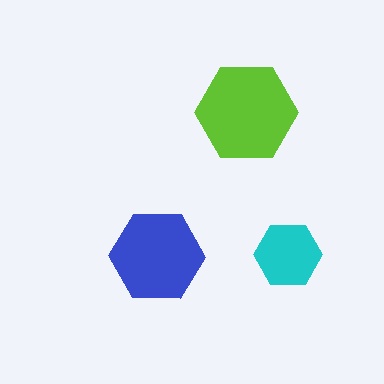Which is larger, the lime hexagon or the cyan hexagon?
The lime one.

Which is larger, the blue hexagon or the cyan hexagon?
The blue one.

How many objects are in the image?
There are 3 objects in the image.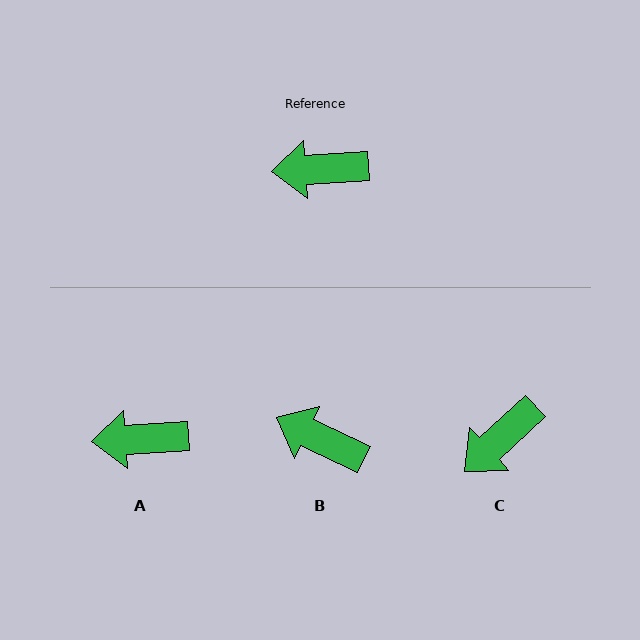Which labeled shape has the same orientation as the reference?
A.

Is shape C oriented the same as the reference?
No, it is off by about 39 degrees.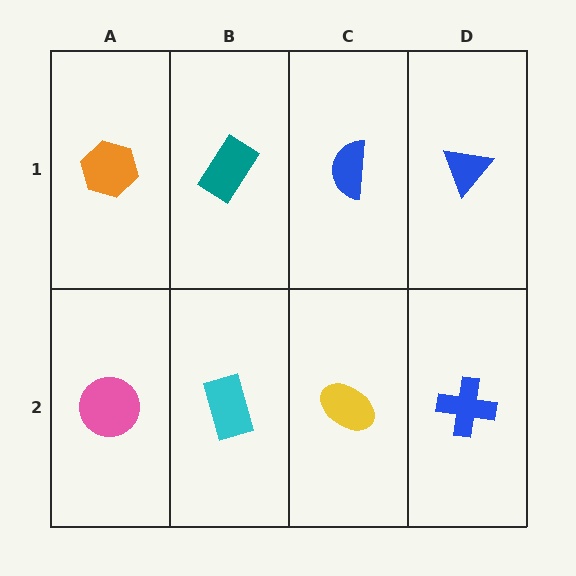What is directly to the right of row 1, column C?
A blue triangle.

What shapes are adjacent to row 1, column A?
A pink circle (row 2, column A), a teal rectangle (row 1, column B).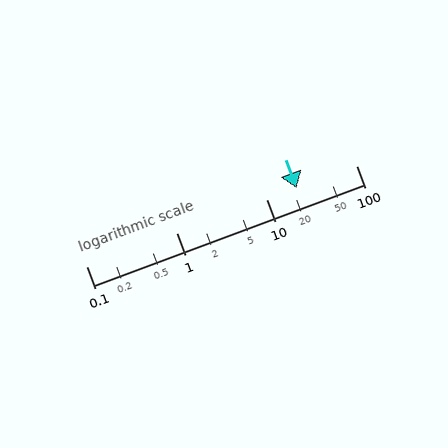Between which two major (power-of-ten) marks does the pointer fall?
The pointer is between 10 and 100.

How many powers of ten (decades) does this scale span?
The scale spans 3 decades, from 0.1 to 100.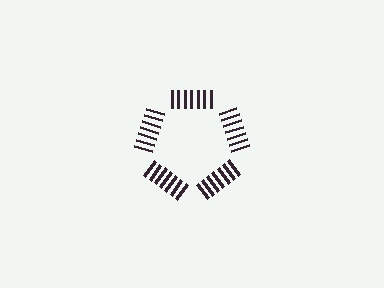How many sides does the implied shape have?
5 sides — the line-ends trace a pentagon.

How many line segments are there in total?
35 — 7 along each of the 5 edges.